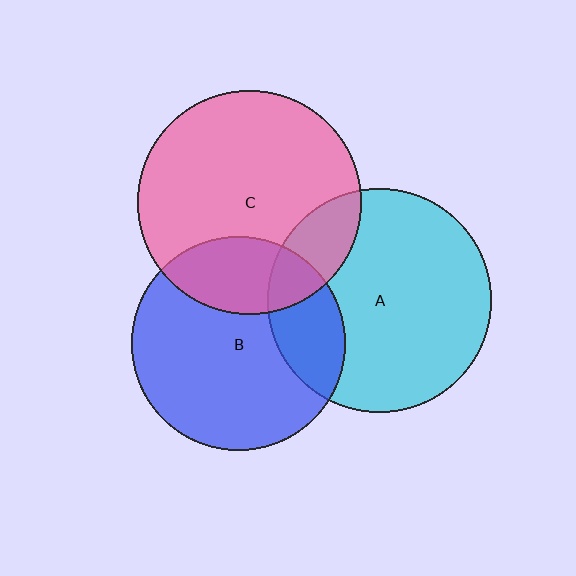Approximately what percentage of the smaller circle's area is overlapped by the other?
Approximately 25%.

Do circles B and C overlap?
Yes.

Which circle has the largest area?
Circle A (cyan).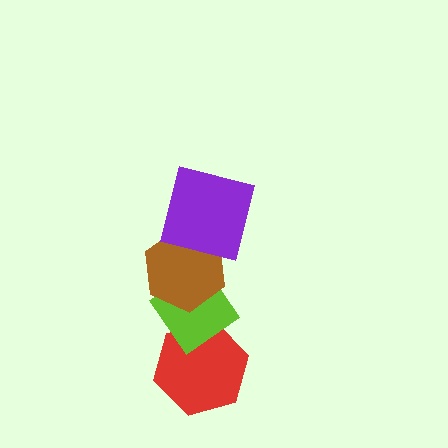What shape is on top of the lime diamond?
The brown hexagon is on top of the lime diamond.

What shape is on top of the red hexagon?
The lime diamond is on top of the red hexagon.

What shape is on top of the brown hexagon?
The purple square is on top of the brown hexagon.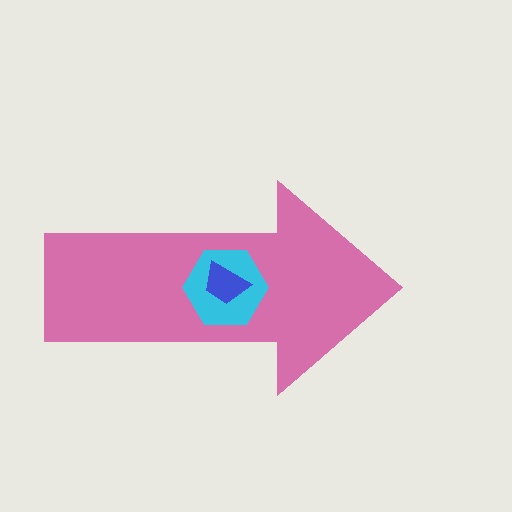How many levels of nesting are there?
3.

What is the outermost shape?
The pink arrow.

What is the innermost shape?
The blue trapezoid.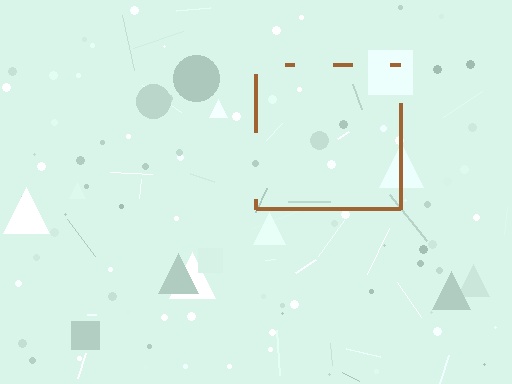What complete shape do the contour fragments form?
The contour fragments form a square.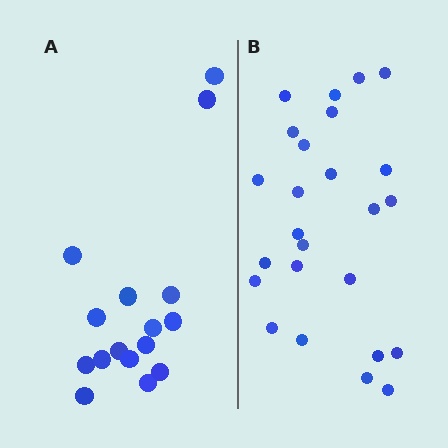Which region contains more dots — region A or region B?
Region B (the right region) has more dots.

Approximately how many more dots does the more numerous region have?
Region B has roughly 8 or so more dots than region A.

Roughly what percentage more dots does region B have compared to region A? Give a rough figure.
About 55% more.